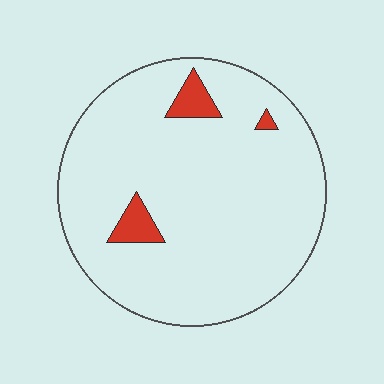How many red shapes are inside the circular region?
3.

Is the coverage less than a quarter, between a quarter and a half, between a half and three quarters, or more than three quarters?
Less than a quarter.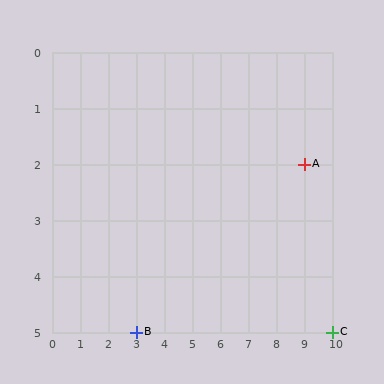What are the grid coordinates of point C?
Point C is at grid coordinates (10, 5).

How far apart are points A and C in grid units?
Points A and C are 1 column and 3 rows apart (about 3.2 grid units diagonally).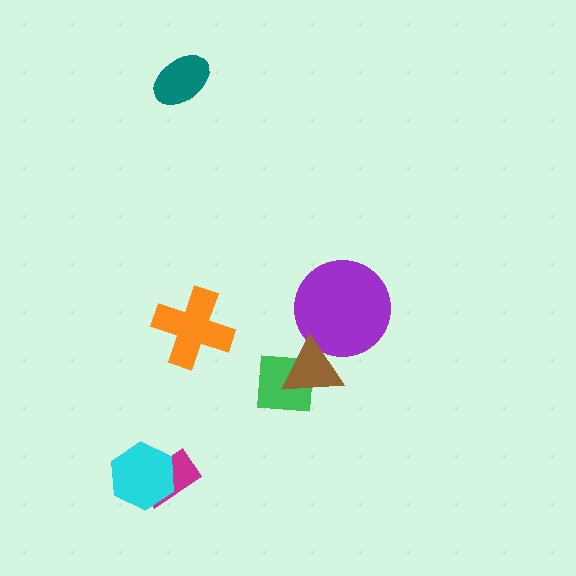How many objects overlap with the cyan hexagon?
1 object overlaps with the cyan hexagon.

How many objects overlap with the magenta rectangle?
1 object overlaps with the magenta rectangle.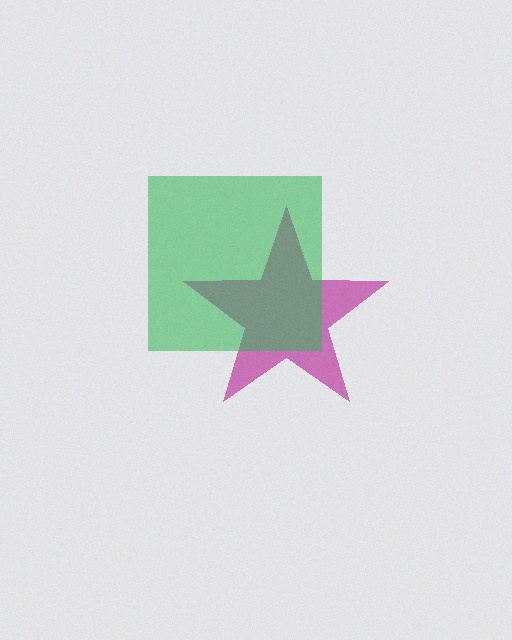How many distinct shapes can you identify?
There are 2 distinct shapes: a magenta star, a green square.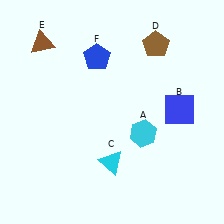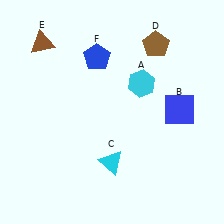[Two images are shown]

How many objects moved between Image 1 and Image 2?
1 object moved between the two images.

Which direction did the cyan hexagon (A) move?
The cyan hexagon (A) moved up.